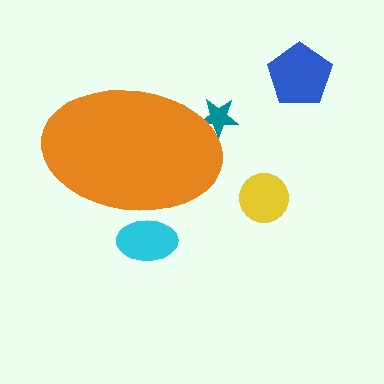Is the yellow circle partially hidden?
No, the yellow circle is fully visible.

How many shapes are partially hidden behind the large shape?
2 shapes are partially hidden.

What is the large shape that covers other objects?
An orange ellipse.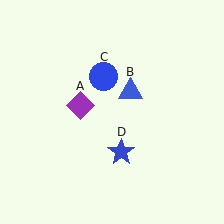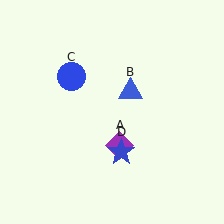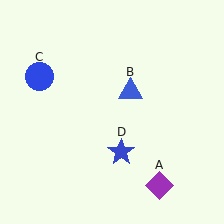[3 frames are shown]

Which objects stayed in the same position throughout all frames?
Blue triangle (object B) and blue star (object D) remained stationary.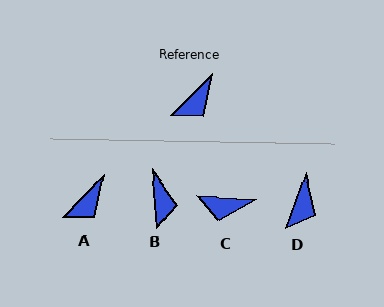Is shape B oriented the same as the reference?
No, it is off by about 49 degrees.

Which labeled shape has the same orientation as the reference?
A.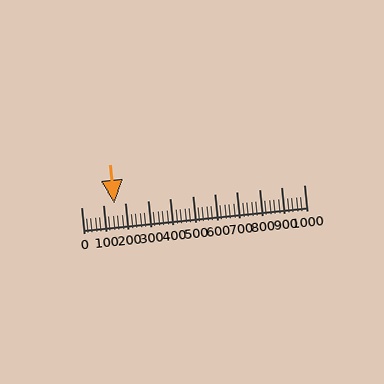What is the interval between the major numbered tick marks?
The major tick marks are spaced 100 units apart.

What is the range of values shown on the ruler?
The ruler shows values from 0 to 1000.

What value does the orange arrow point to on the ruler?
The orange arrow points to approximately 149.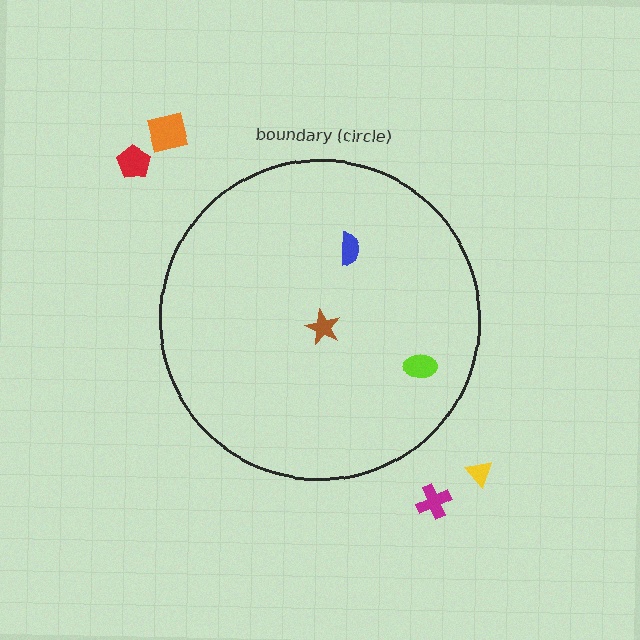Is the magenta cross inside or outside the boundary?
Outside.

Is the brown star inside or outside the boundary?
Inside.